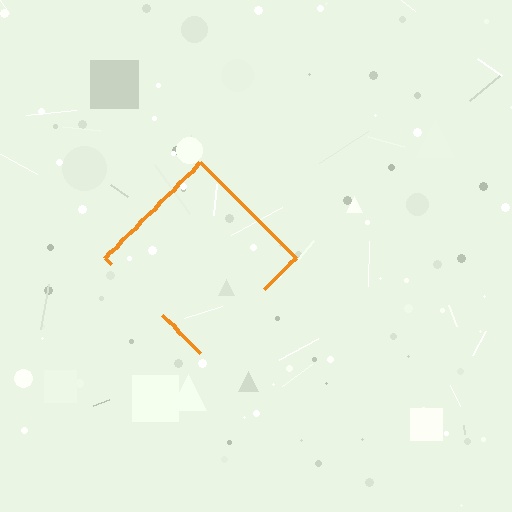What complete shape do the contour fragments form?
The contour fragments form a diamond.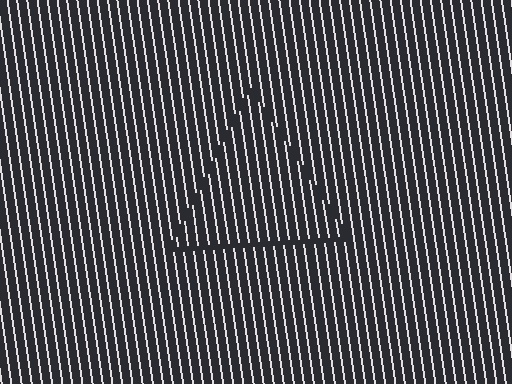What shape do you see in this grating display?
An illusory triangle. The interior of the shape contains the same grating, shifted by half a period — the contour is defined by the phase discontinuity where line-ends from the inner and outer gratings abut.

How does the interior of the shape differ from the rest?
The interior of the shape contains the same grating, shifted by half a period — the contour is defined by the phase discontinuity where line-ends from the inner and outer gratings abut.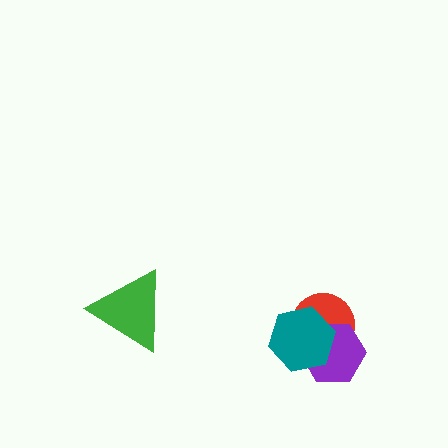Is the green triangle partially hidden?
No, no other shape covers it.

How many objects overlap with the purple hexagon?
2 objects overlap with the purple hexagon.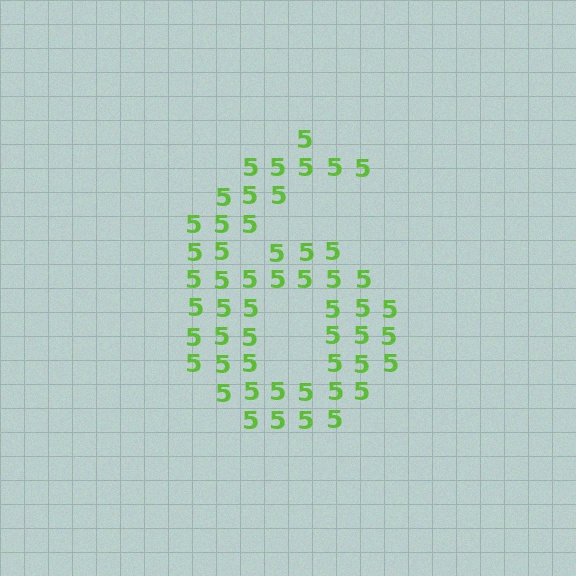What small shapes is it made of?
It is made of small digit 5's.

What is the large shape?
The large shape is the digit 6.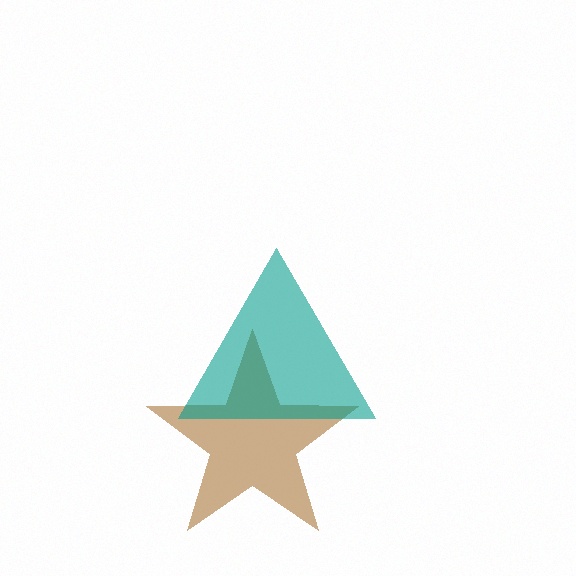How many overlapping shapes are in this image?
There are 2 overlapping shapes in the image.